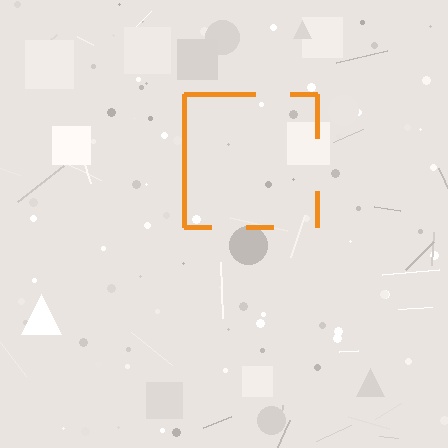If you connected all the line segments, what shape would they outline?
They would outline a square.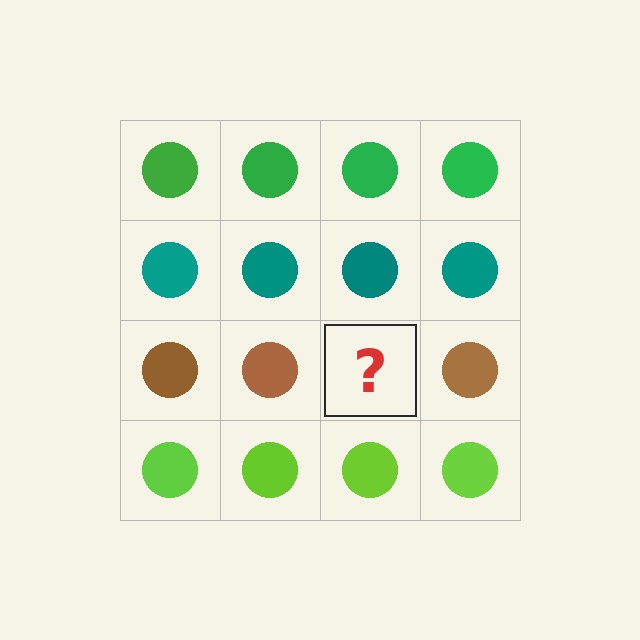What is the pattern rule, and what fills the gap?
The rule is that each row has a consistent color. The gap should be filled with a brown circle.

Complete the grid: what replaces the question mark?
The question mark should be replaced with a brown circle.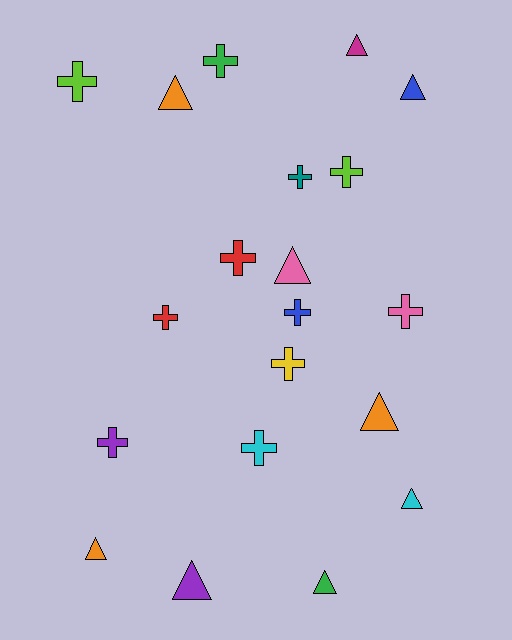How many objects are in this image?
There are 20 objects.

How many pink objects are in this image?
There are 2 pink objects.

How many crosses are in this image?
There are 11 crosses.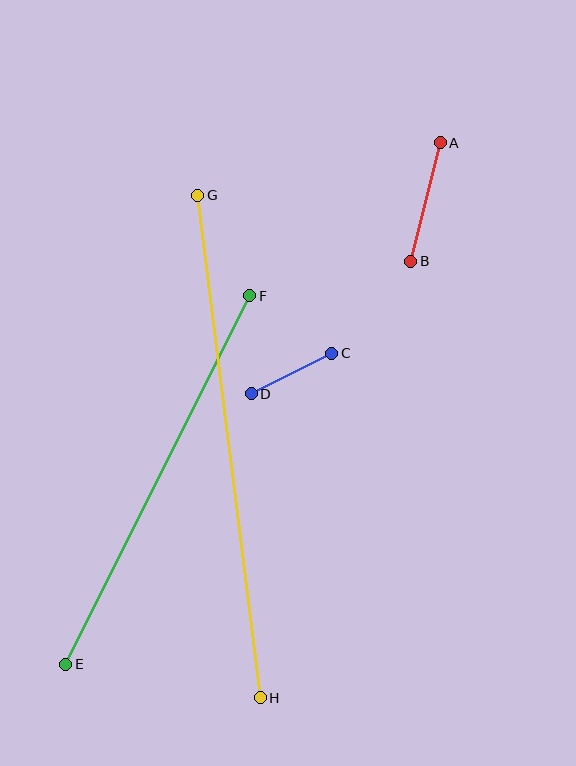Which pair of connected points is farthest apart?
Points G and H are farthest apart.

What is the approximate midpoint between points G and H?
The midpoint is at approximately (229, 447) pixels.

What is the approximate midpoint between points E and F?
The midpoint is at approximately (158, 480) pixels.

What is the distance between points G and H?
The distance is approximately 507 pixels.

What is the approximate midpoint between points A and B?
The midpoint is at approximately (425, 202) pixels.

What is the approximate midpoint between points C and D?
The midpoint is at approximately (292, 374) pixels.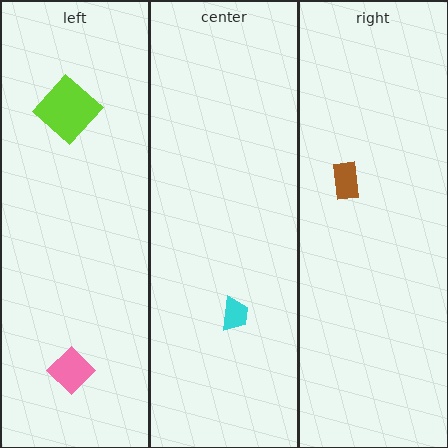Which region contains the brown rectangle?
The right region.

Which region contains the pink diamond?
The left region.